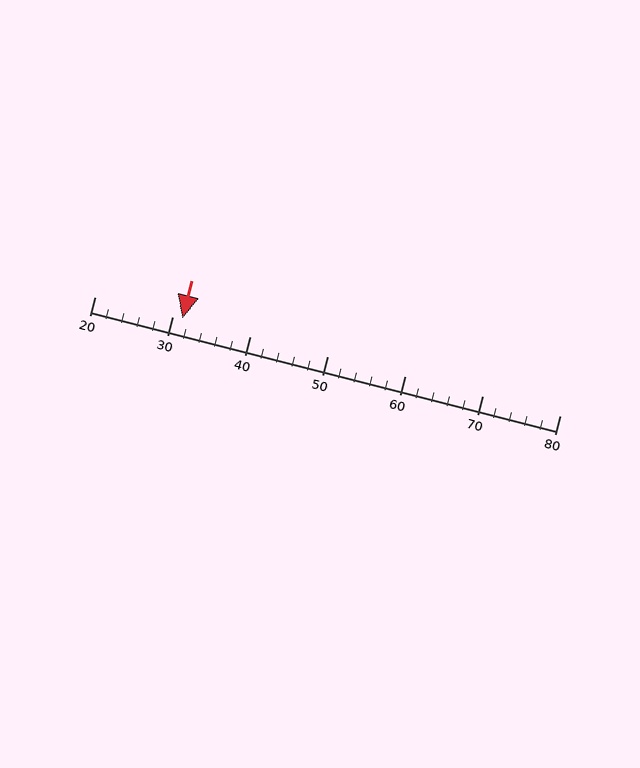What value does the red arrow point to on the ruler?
The red arrow points to approximately 31.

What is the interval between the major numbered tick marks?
The major tick marks are spaced 10 units apart.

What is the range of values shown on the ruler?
The ruler shows values from 20 to 80.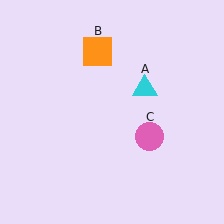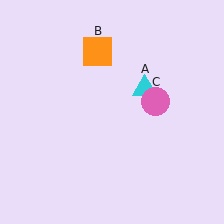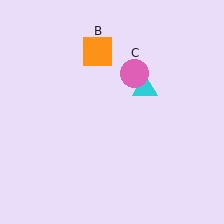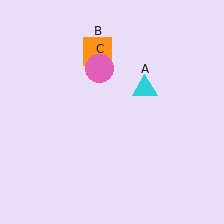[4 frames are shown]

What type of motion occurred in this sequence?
The pink circle (object C) rotated counterclockwise around the center of the scene.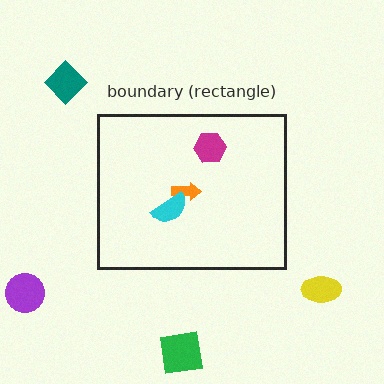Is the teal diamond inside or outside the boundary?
Outside.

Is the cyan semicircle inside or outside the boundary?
Inside.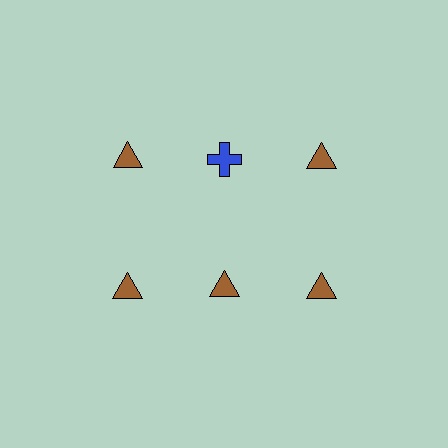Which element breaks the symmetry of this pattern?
The blue cross in the top row, second from left column breaks the symmetry. All other shapes are brown triangles.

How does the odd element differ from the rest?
It differs in both color (blue instead of brown) and shape (cross instead of triangle).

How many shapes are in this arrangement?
There are 6 shapes arranged in a grid pattern.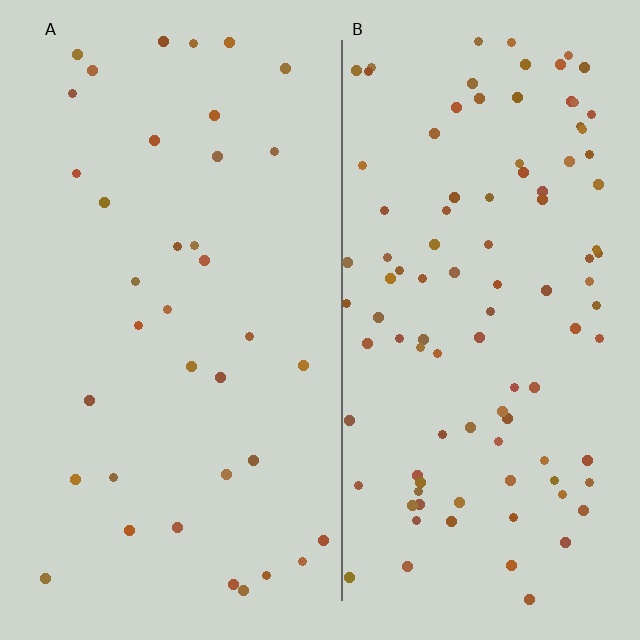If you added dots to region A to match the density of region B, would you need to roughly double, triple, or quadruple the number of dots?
Approximately triple.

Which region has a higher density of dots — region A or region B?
B (the right).